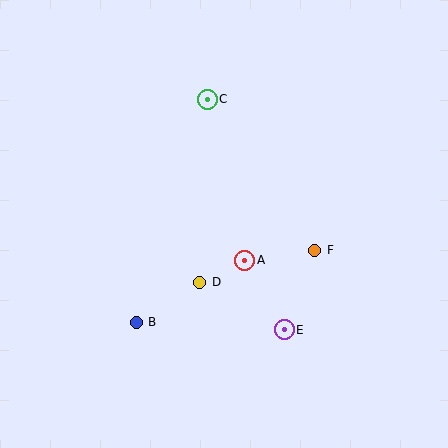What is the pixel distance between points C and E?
The distance between C and E is 243 pixels.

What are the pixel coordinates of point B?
Point B is at (136, 322).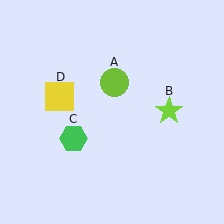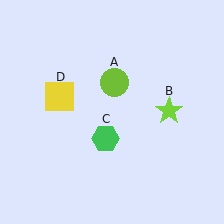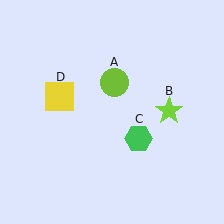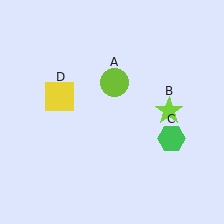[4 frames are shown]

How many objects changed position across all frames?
1 object changed position: green hexagon (object C).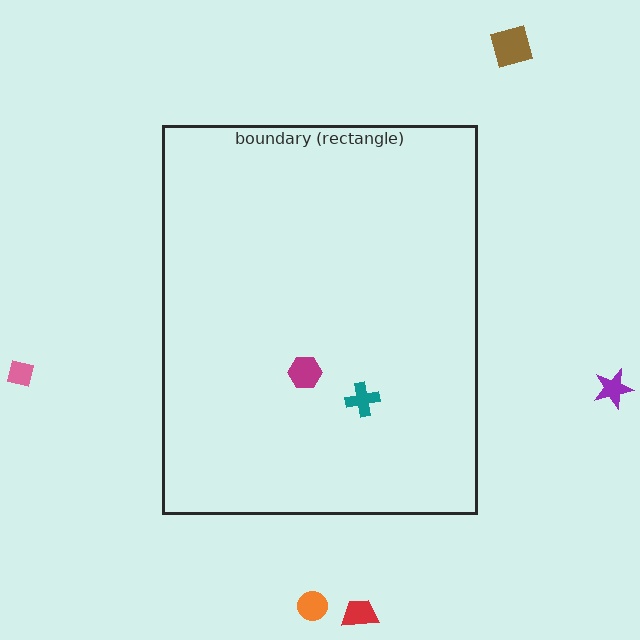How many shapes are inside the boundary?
2 inside, 5 outside.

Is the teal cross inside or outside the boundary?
Inside.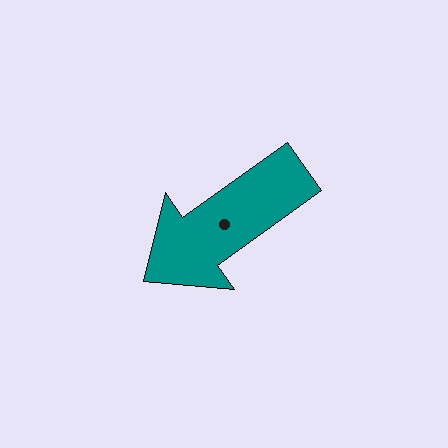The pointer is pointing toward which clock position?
Roughly 8 o'clock.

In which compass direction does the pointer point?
Southwest.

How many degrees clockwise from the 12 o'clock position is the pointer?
Approximately 235 degrees.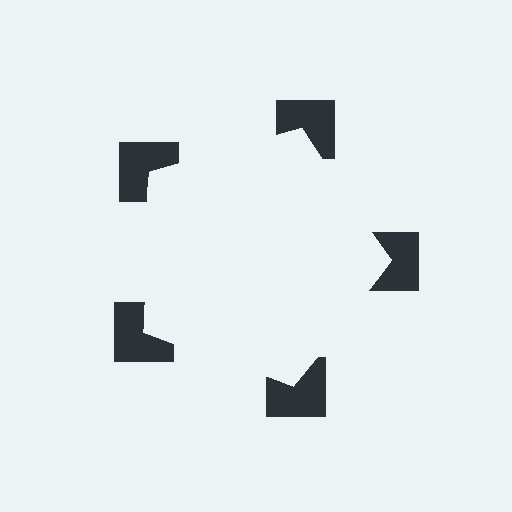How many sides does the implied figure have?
5 sides.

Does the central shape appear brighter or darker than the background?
It typically appears slightly brighter than the background, even though no actual brightness change is drawn.